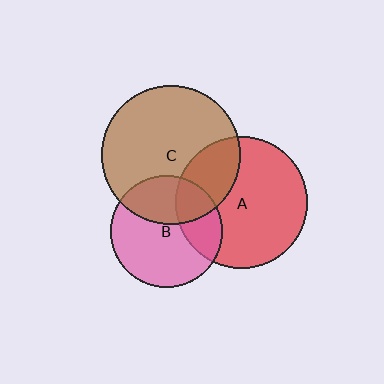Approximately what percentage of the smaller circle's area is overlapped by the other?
Approximately 25%.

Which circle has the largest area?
Circle C (brown).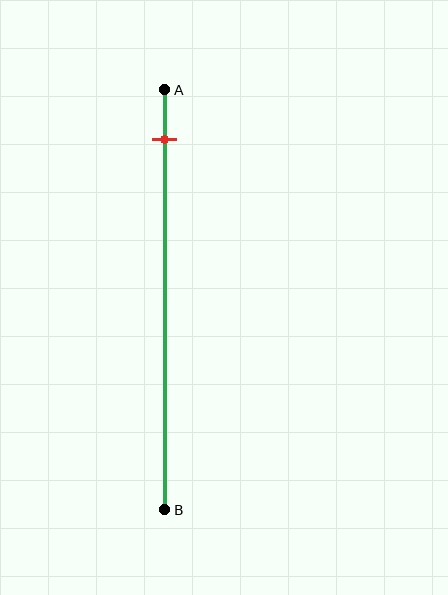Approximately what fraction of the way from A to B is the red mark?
The red mark is approximately 10% of the way from A to B.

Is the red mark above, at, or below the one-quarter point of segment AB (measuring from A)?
The red mark is above the one-quarter point of segment AB.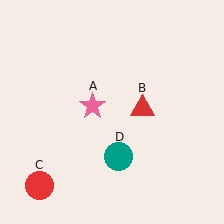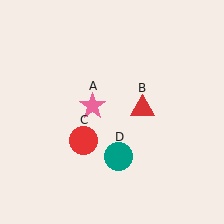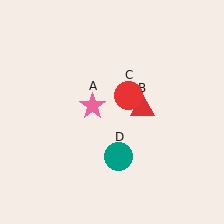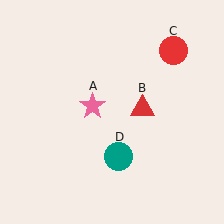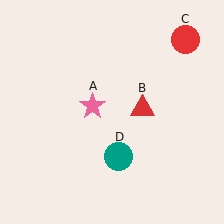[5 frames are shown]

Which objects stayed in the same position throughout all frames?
Pink star (object A) and red triangle (object B) and teal circle (object D) remained stationary.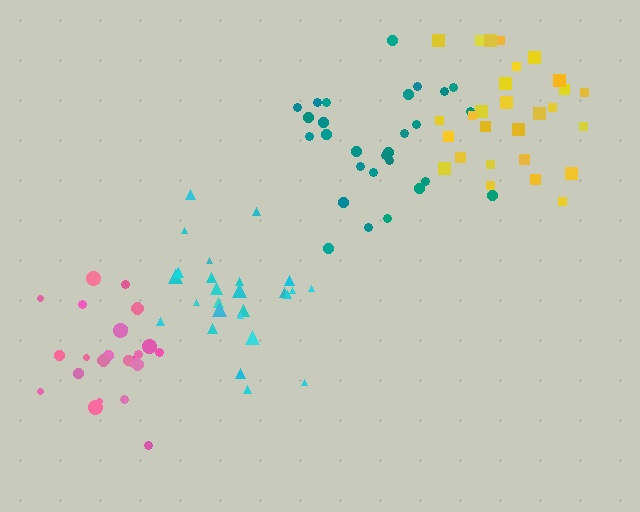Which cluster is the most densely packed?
Yellow.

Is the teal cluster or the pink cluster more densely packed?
Pink.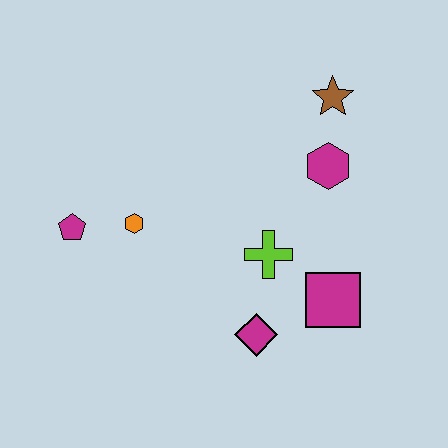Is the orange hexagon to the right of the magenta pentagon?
Yes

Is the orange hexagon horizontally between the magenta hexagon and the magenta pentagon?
Yes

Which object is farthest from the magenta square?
The magenta pentagon is farthest from the magenta square.